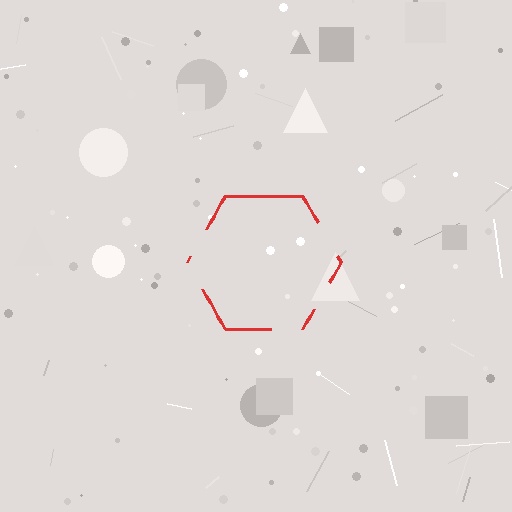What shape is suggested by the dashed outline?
The dashed outline suggests a hexagon.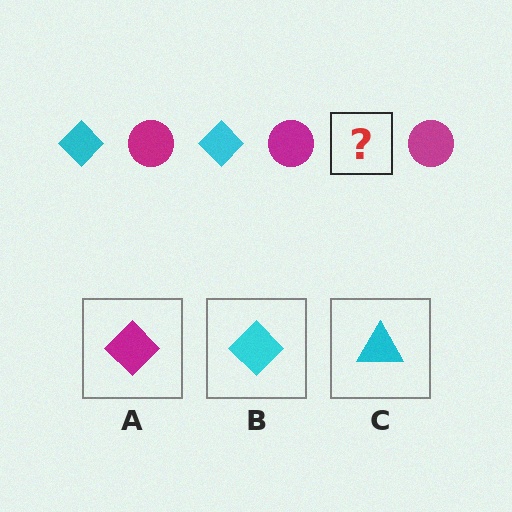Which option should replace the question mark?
Option B.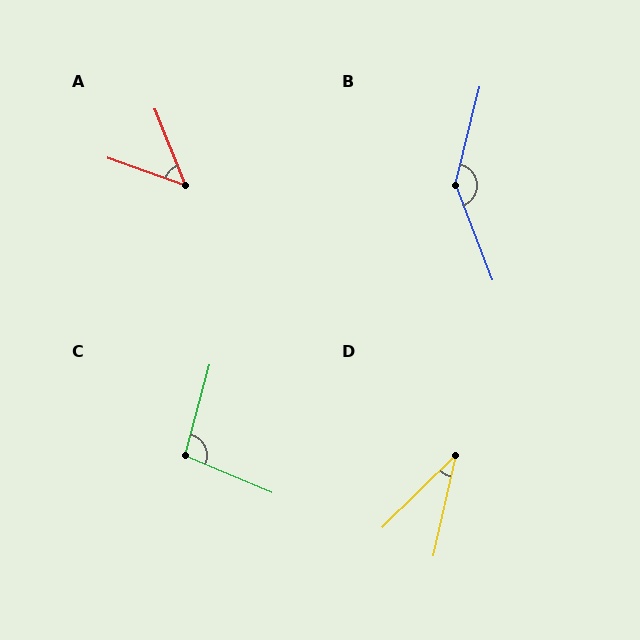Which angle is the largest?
B, at approximately 145 degrees.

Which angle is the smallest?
D, at approximately 33 degrees.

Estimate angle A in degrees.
Approximately 49 degrees.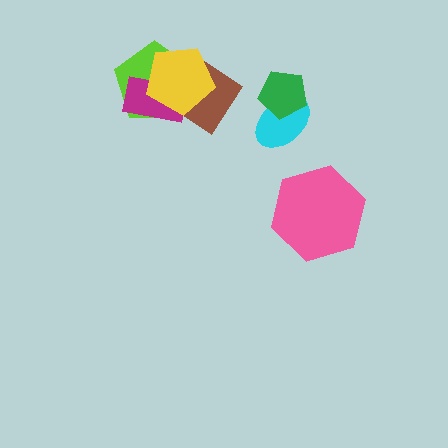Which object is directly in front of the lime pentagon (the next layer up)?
The magenta rectangle is directly in front of the lime pentagon.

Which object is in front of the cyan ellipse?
The green pentagon is in front of the cyan ellipse.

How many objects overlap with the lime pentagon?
3 objects overlap with the lime pentagon.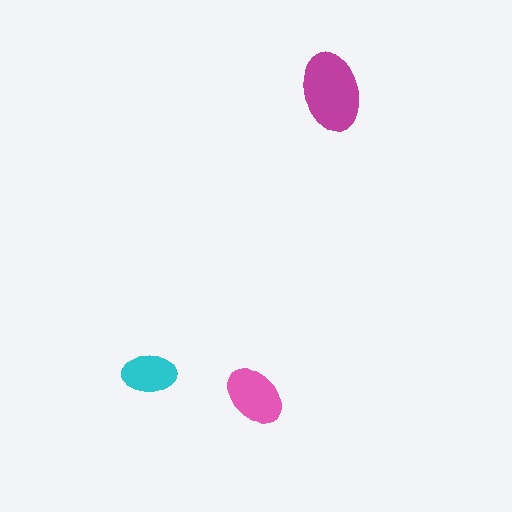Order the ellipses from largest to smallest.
the magenta one, the pink one, the cyan one.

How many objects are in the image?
There are 3 objects in the image.